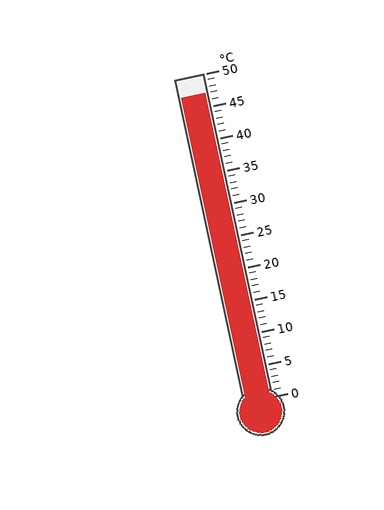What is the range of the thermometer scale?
The thermometer scale ranges from 0°C to 50°C.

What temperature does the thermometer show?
The thermometer shows approximately 47°C.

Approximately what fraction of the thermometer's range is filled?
The thermometer is filled to approximately 95% of its range.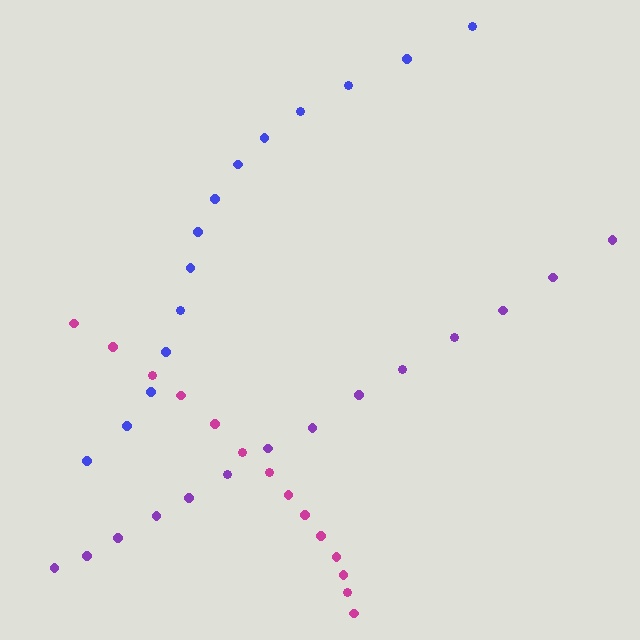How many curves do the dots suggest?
There are 3 distinct paths.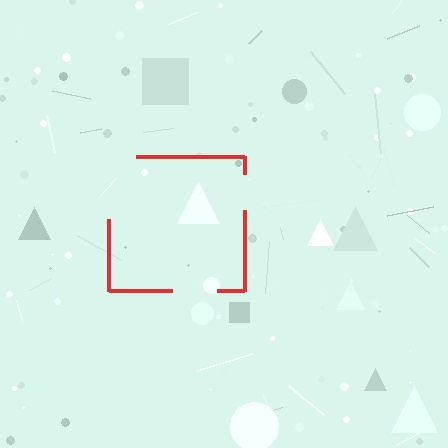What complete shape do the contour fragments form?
The contour fragments form a square.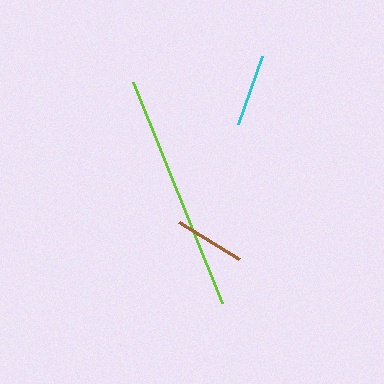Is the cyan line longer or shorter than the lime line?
The lime line is longer than the cyan line.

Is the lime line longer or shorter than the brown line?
The lime line is longer than the brown line.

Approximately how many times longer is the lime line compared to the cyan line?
The lime line is approximately 3.3 times the length of the cyan line.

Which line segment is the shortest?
The brown line is the shortest at approximately 71 pixels.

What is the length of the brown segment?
The brown segment is approximately 71 pixels long.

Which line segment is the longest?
The lime line is the longest at approximately 239 pixels.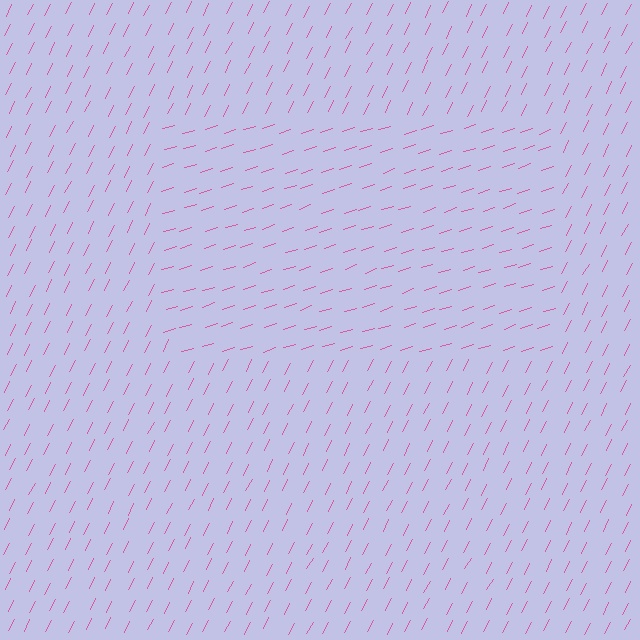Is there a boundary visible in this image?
Yes, there is a texture boundary formed by a change in line orientation.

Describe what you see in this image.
The image is filled with small pink line segments. A rectangle region in the image has lines oriented differently from the surrounding lines, creating a visible texture boundary.